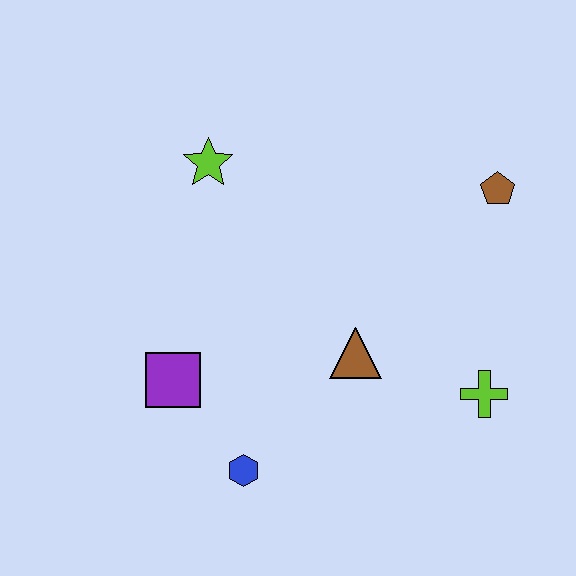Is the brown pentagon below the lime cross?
No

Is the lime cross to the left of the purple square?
No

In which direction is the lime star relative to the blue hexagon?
The lime star is above the blue hexagon.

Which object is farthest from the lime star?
The lime cross is farthest from the lime star.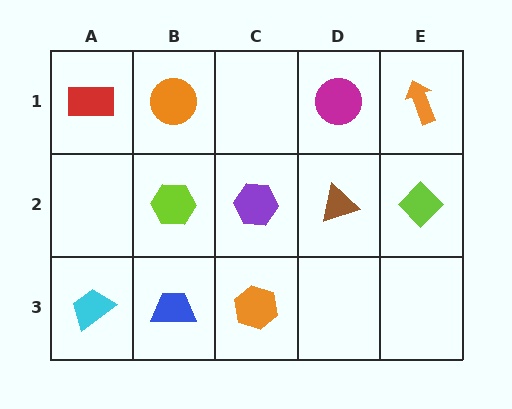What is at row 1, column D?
A magenta circle.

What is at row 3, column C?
An orange hexagon.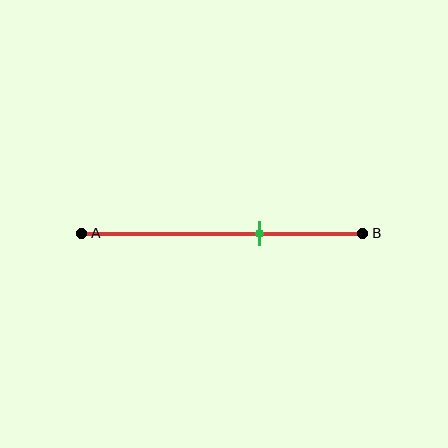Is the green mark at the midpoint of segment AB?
No, the mark is at about 65% from A, not at the 50% midpoint.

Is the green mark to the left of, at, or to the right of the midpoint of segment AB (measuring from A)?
The green mark is to the right of the midpoint of segment AB.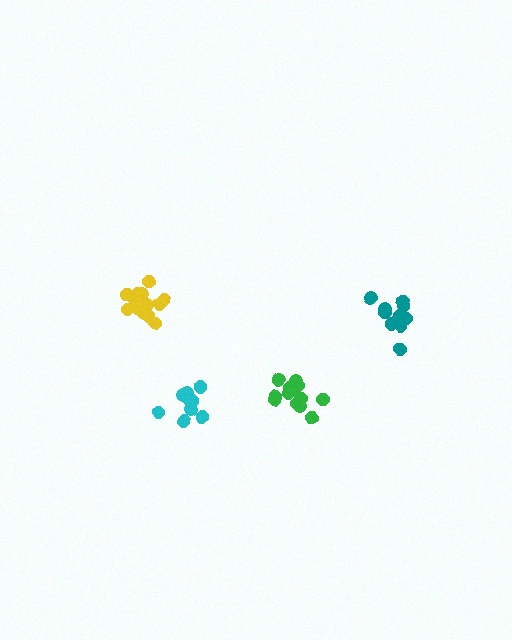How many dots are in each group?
Group 1: 11 dots, Group 2: 13 dots, Group 3: 9 dots, Group 4: 13 dots (46 total).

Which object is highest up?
The yellow cluster is topmost.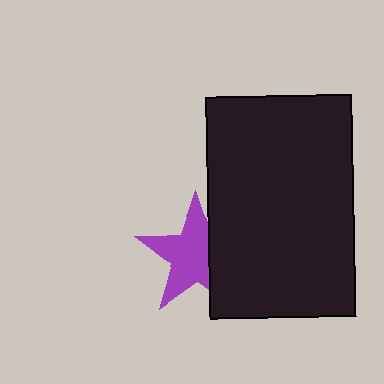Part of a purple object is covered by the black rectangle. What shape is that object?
It is a star.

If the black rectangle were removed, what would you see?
You would see the complete purple star.